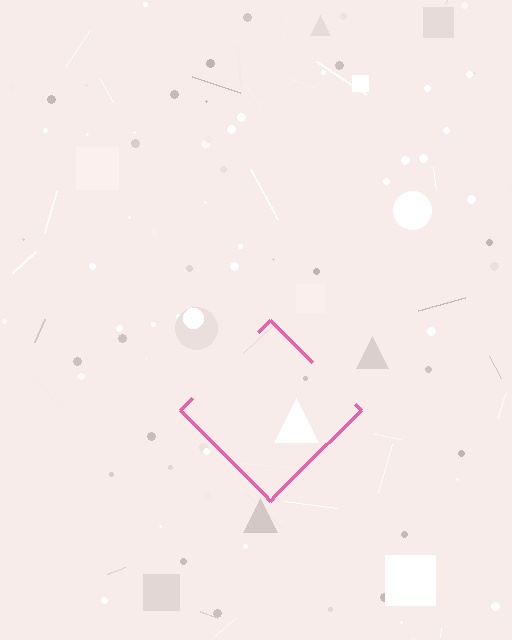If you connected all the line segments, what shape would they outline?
They would outline a diamond.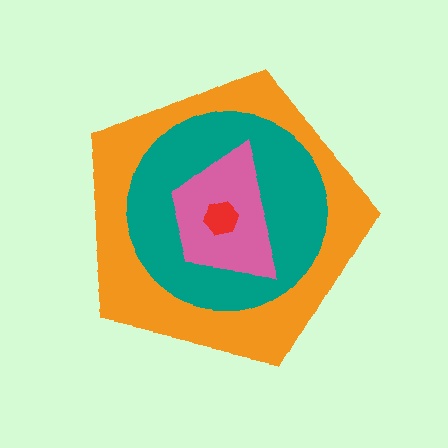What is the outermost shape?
The orange pentagon.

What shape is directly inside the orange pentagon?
The teal circle.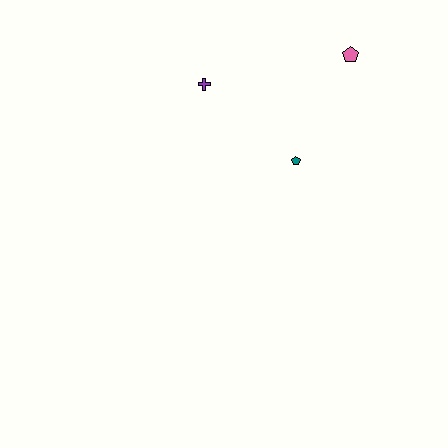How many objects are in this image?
There are 3 objects.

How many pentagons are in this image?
There are 2 pentagons.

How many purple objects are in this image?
There is 1 purple object.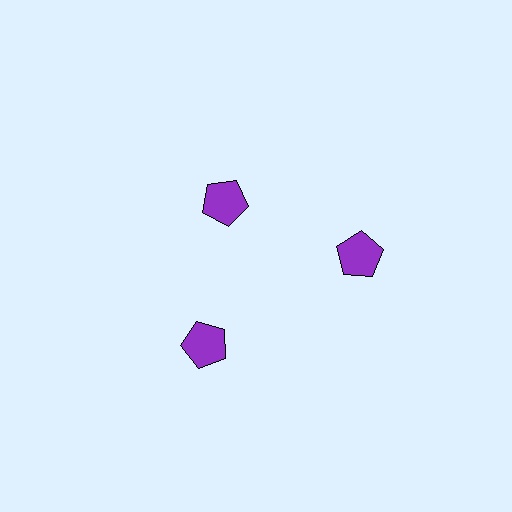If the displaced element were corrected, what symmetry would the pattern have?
It would have 3-fold rotational symmetry — the pattern would map onto itself every 120 degrees.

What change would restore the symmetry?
The symmetry would be restored by moving it outward, back onto the ring so that all 3 pentagons sit at equal angles and equal distance from the center.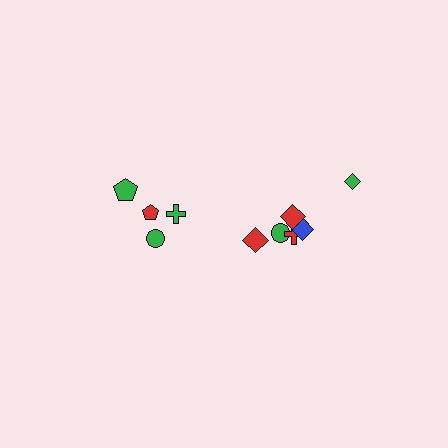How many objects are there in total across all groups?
There are 10 objects.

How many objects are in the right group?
There are 6 objects.